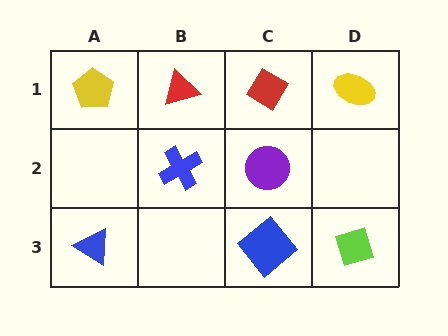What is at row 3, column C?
A blue diamond.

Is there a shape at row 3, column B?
No, that cell is empty.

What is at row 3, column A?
A blue triangle.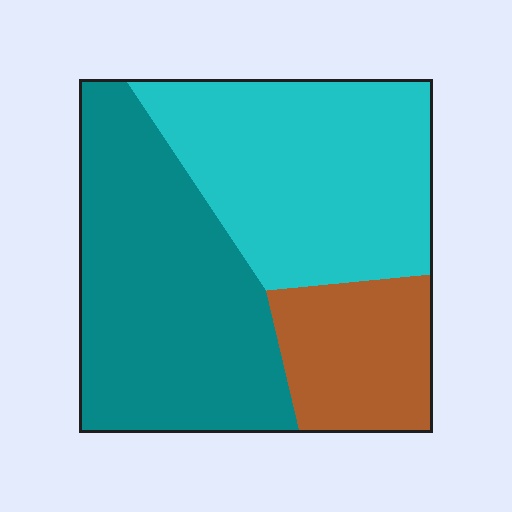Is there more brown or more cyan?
Cyan.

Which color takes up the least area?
Brown, at roughly 20%.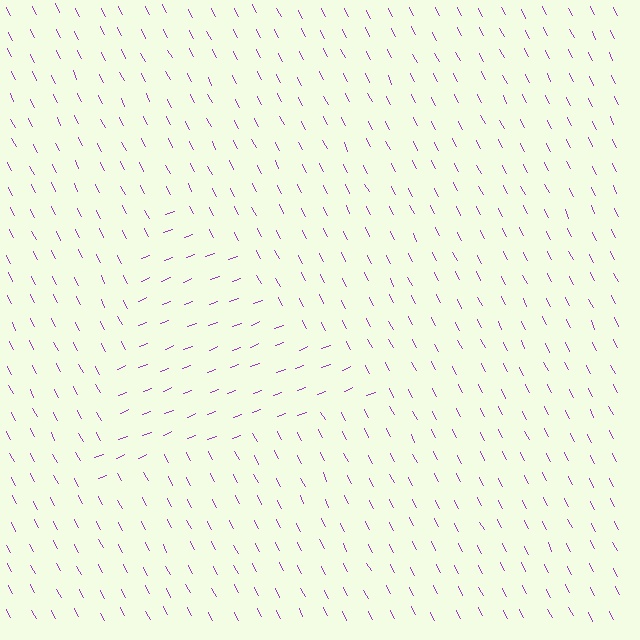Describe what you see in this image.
The image is filled with small purple line segments. A triangle region in the image has lines oriented differently from the surrounding lines, creating a visible texture boundary.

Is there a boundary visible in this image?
Yes, there is a texture boundary formed by a change in line orientation.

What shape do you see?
I see a triangle.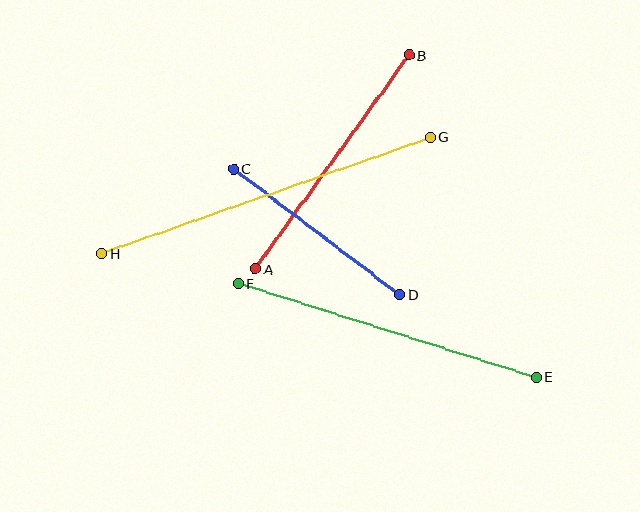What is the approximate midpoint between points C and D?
The midpoint is at approximately (317, 232) pixels.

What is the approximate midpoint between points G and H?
The midpoint is at approximately (266, 196) pixels.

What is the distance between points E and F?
The distance is approximately 312 pixels.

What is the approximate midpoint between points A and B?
The midpoint is at approximately (332, 162) pixels.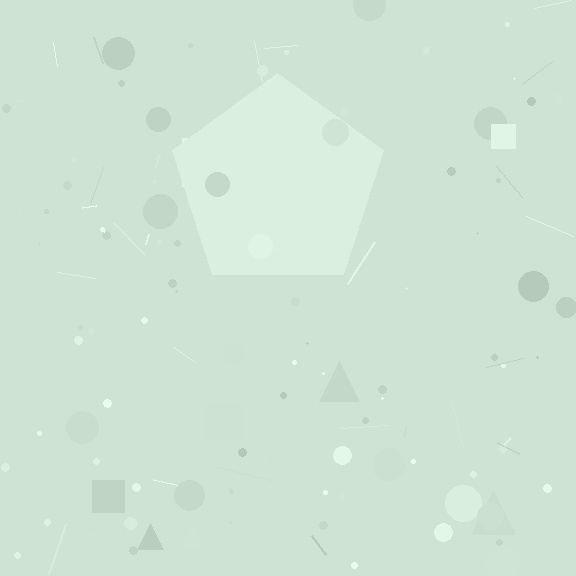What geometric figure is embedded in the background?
A pentagon is embedded in the background.